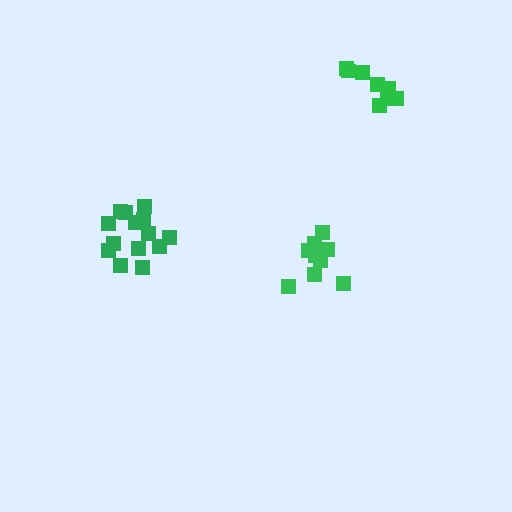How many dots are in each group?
Group 1: 9 dots, Group 2: 9 dots, Group 3: 14 dots (32 total).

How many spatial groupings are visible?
There are 3 spatial groupings.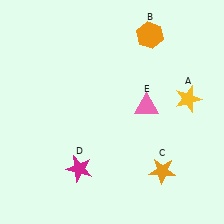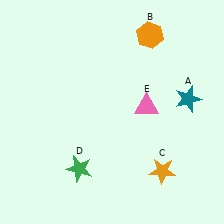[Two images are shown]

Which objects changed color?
A changed from yellow to teal. D changed from magenta to green.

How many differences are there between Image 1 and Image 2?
There are 2 differences between the two images.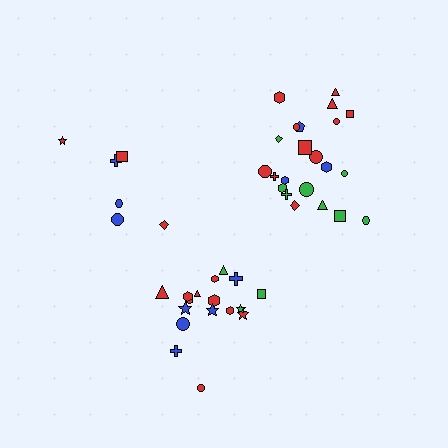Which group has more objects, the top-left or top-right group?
The top-right group.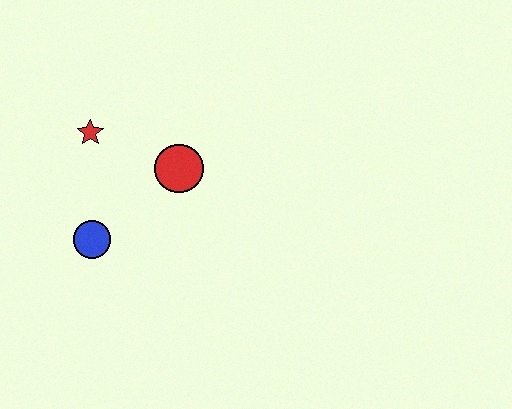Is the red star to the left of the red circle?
Yes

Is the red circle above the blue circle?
Yes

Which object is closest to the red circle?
The red star is closest to the red circle.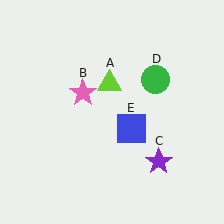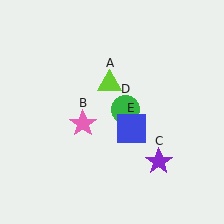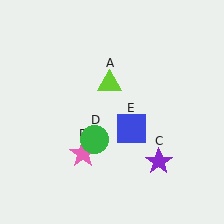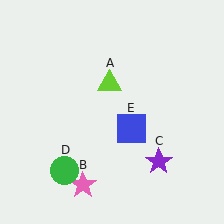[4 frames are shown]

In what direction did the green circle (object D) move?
The green circle (object D) moved down and to the left.